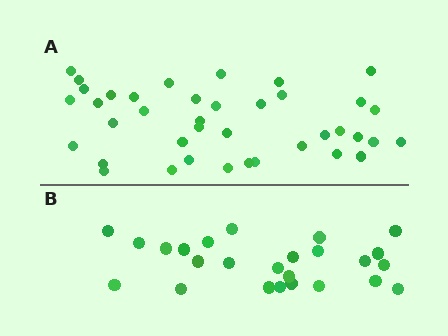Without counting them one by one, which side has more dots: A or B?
Region A (the top region) has more dots.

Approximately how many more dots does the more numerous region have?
Region A has approximately 15 more dots than region B.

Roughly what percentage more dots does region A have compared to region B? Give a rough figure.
About 55% more.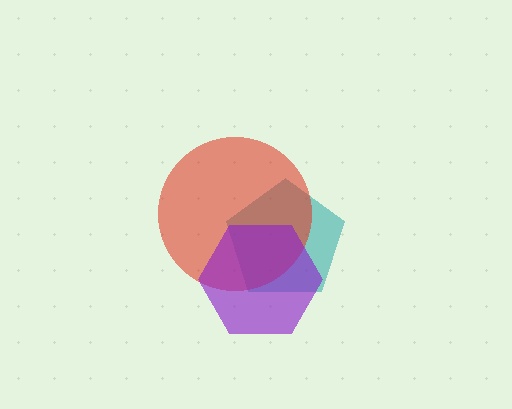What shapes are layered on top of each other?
The layered shapes are: a teal pentagon, a red circle, a purple hexagon.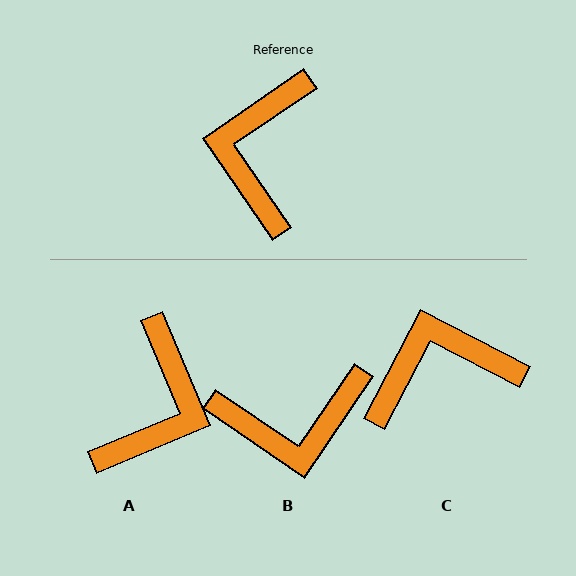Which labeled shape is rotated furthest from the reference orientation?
A, about 168 degrees away.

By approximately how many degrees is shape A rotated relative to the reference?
Approximately 168 degrees counter-clockwise.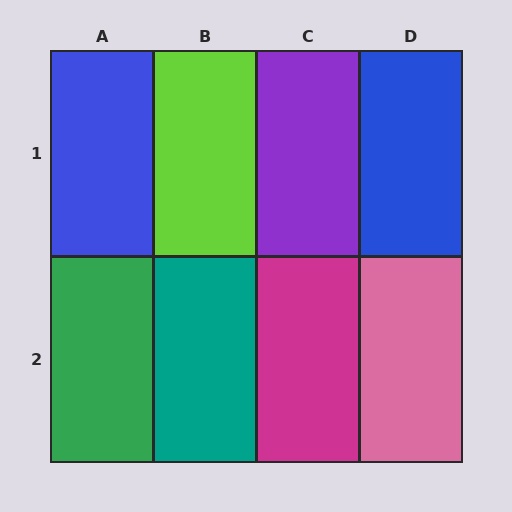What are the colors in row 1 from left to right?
Blue, lime, purple, blue.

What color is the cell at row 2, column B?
Teal.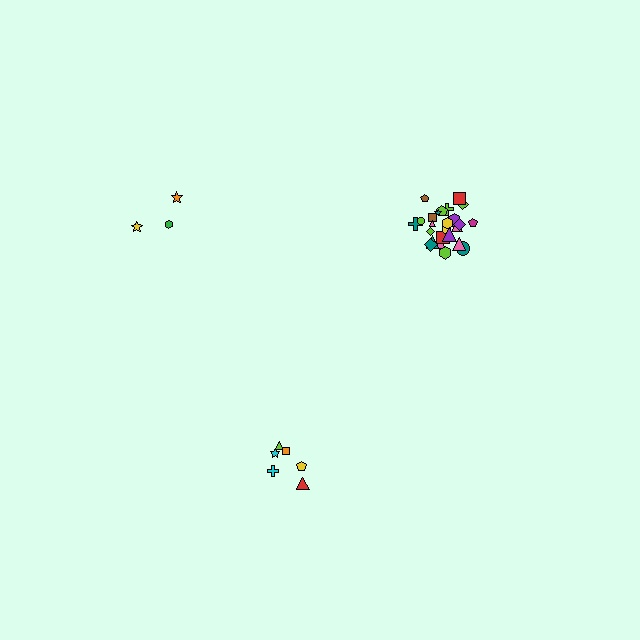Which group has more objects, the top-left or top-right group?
The top-right group.